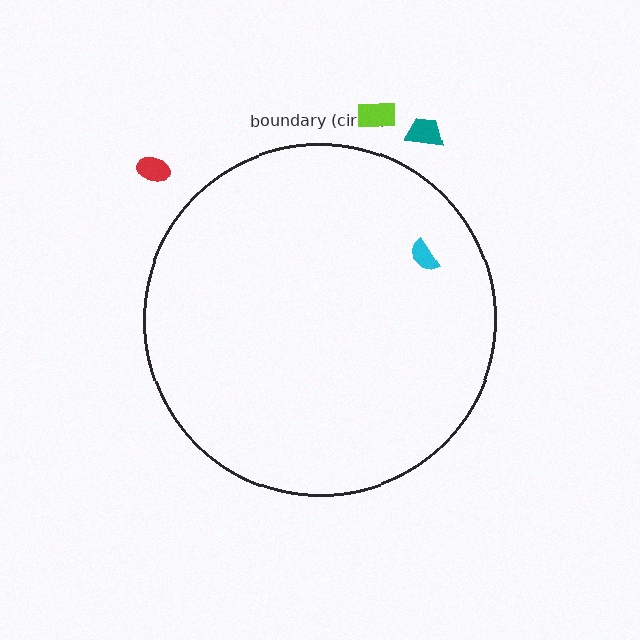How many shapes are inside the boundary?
1 inside, 3 outside.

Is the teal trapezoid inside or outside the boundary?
Outside.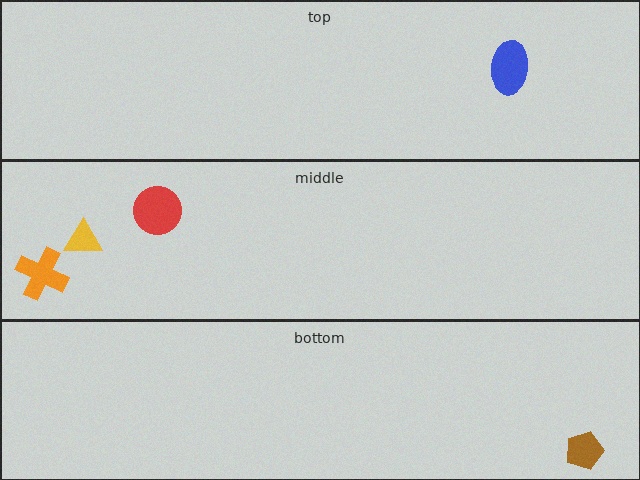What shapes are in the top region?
The blue ellipse.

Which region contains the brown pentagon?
The bottom region.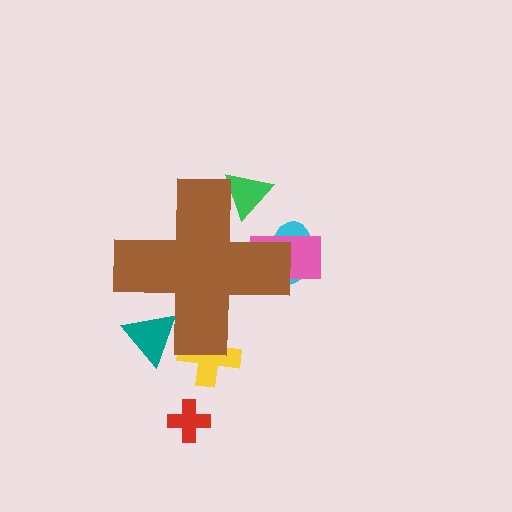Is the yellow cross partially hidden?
Yes, the yellow cross is partially hidden behind the brown cross.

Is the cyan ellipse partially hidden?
Yes, the cyan ellipse is partially hidden behind the brown cross.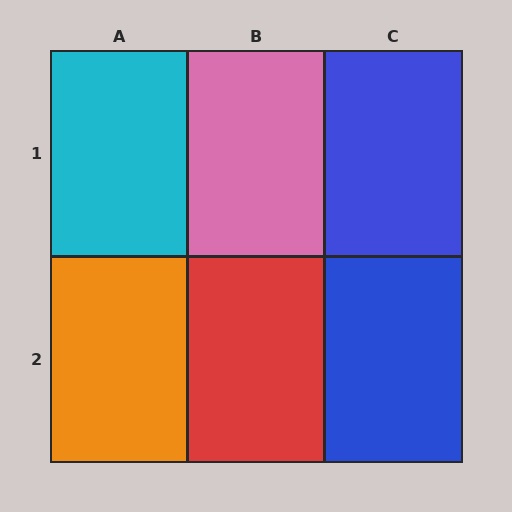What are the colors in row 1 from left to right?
Cyan, pink, blue.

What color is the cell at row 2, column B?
Red.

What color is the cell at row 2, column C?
Blue.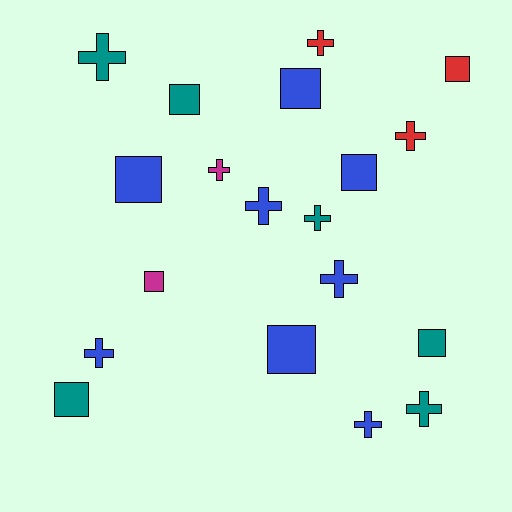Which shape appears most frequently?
Cross, with 10 objects.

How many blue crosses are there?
There are 4 blue crosses.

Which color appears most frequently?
Blue, with 8 objects.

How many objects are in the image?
There are 19 objects.